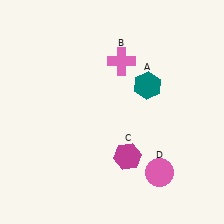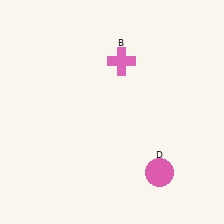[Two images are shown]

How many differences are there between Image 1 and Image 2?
There are 2 differences between the two images.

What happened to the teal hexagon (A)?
The teal hexagon (A) was removed in Image 2. It was in the top-right area of Image 1.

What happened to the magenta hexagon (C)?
The magenta hexagon (C) was removed in Image 2. It was in the bottom-right area of Image 1.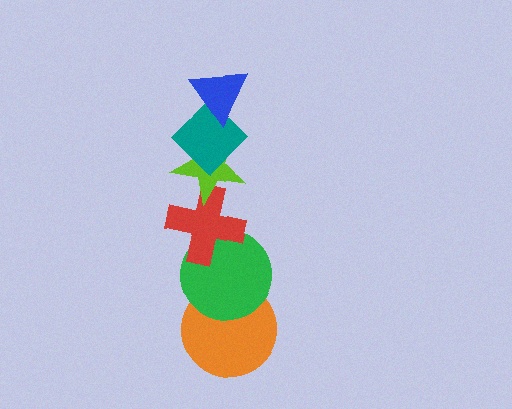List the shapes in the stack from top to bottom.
From top to bottom: the blue triangle, the teal diamond, the lime star, the red cross, the green circle, the orange circle.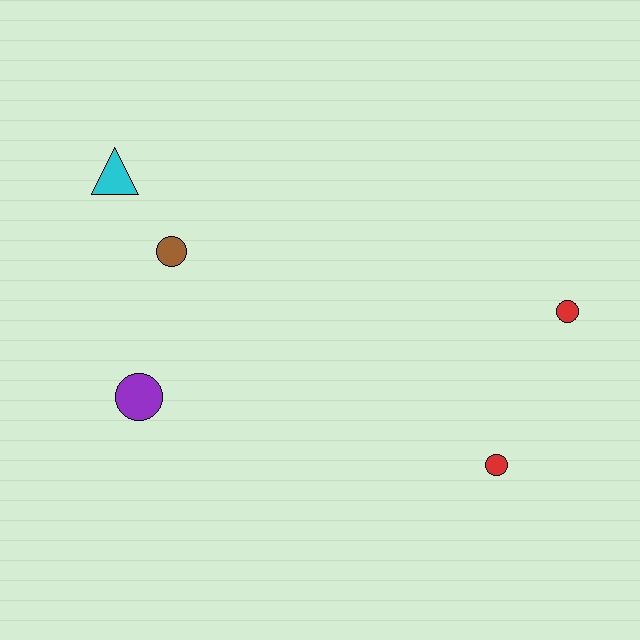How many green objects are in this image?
There are no green objects.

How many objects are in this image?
There are 5 objects.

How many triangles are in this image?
There is 1 triangle.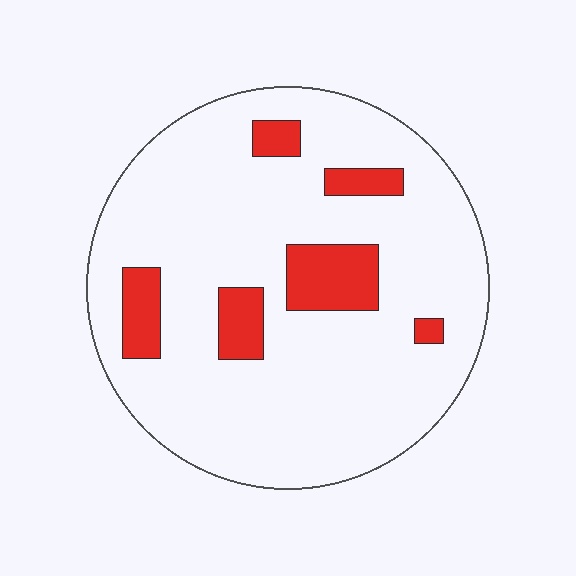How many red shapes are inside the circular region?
6.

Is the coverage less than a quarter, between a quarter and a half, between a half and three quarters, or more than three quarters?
Less than a quarter.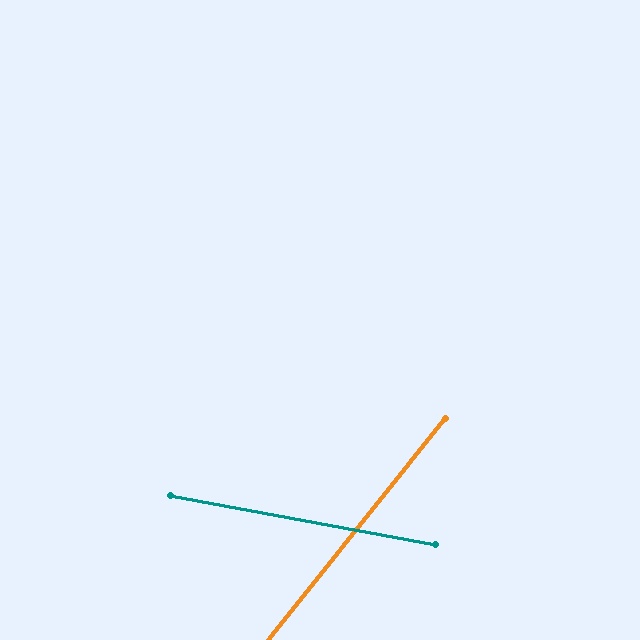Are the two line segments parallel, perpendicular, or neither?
Neither parallel nor perpendicular — they differ by about 62°.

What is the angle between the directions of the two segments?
Approximately 62 degrees.